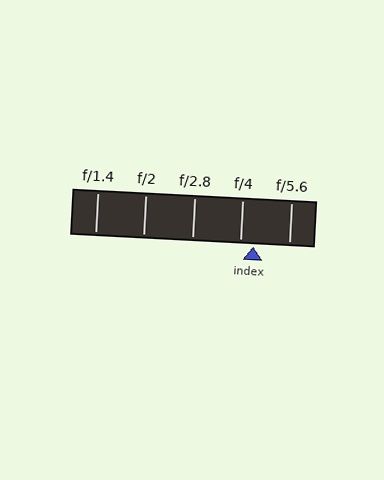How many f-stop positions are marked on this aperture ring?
There are 5 f-stop positions marked.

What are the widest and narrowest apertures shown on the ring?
The widest aperture shown is f/1.4 and the narrowest is f/5.6.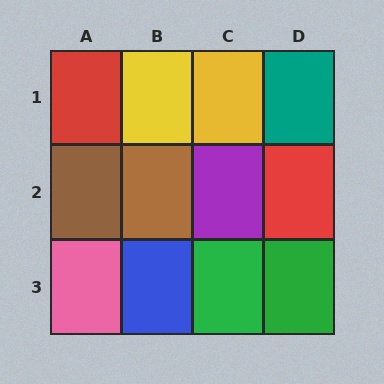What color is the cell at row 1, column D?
Teal.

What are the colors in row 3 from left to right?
Pink, blue, green, green.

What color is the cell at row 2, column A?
Brown.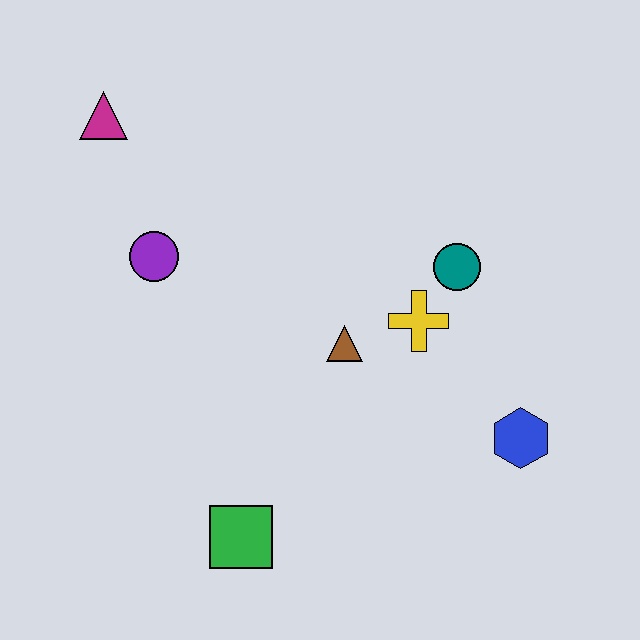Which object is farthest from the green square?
The magenta triangle is farthest from the green square.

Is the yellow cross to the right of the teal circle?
No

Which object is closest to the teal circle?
The yellow cross is closest to the teal circle.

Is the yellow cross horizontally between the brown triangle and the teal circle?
Yes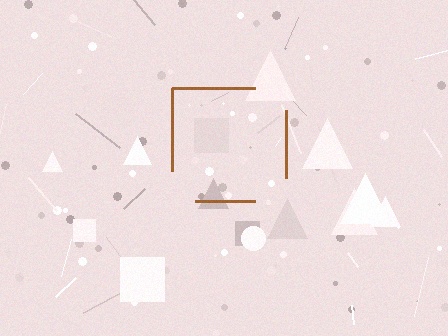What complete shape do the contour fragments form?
The contour fragments form a square.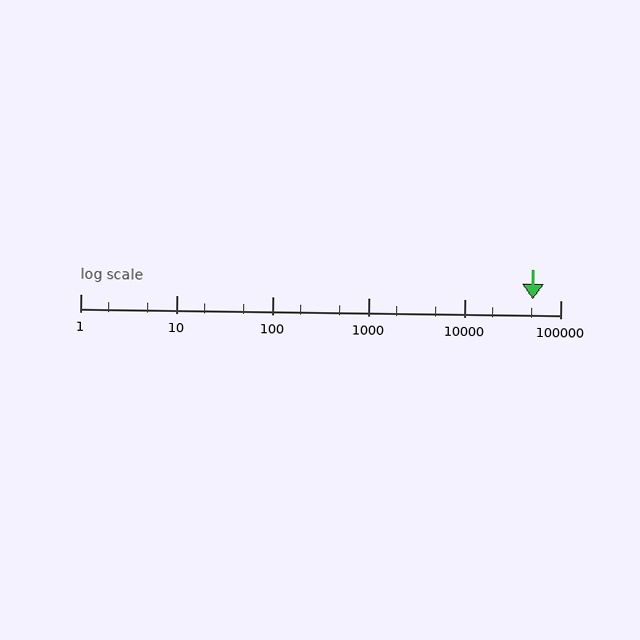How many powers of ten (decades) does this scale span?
The scale spans 5 decades, from 1 to 100000.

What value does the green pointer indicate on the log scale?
The pointer indicates approximately 52000.